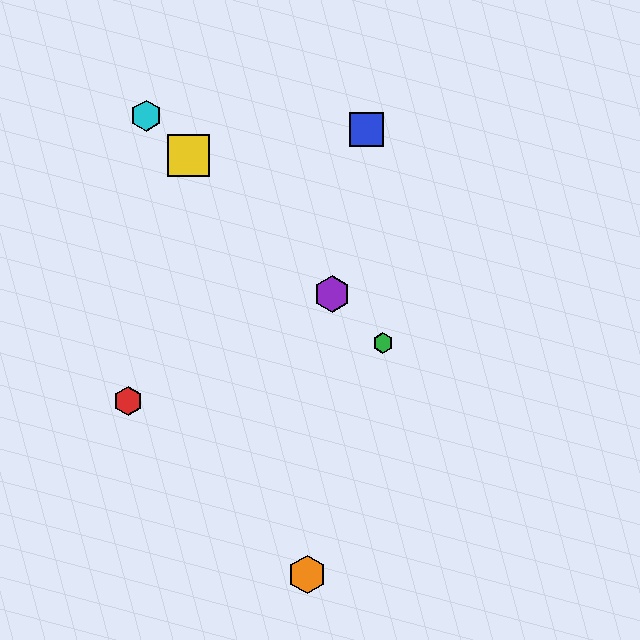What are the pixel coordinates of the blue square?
The blue square is at (366, 129).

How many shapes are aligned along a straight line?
4 shapes (the green hexagon, the yellow square, the purple hexagon, the cyan hexagon) are aligned along a straight line.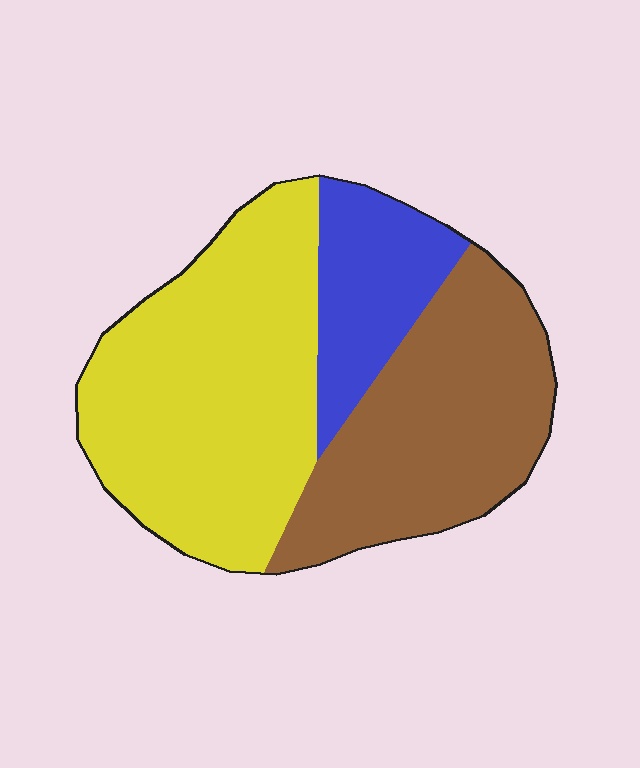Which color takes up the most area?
Yellow, at roughly 50%.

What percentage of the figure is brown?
Brown covers 36% of the figure.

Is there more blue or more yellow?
Yellow.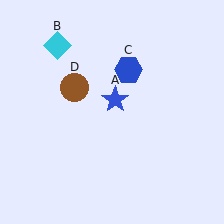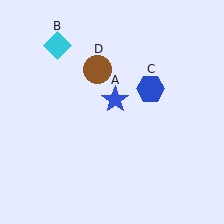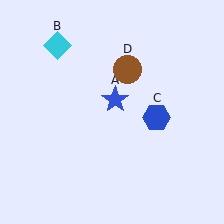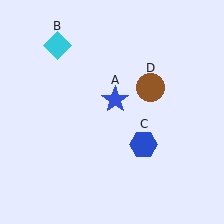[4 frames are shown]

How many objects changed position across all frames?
2 objects changed position: blue hexagon (object C), brown circle (object D).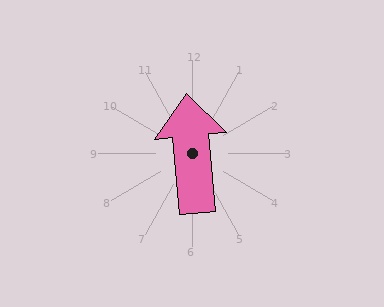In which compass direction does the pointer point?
North.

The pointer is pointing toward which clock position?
Roughly 12 o'clock.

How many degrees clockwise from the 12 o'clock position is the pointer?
Approximately 354 degrees.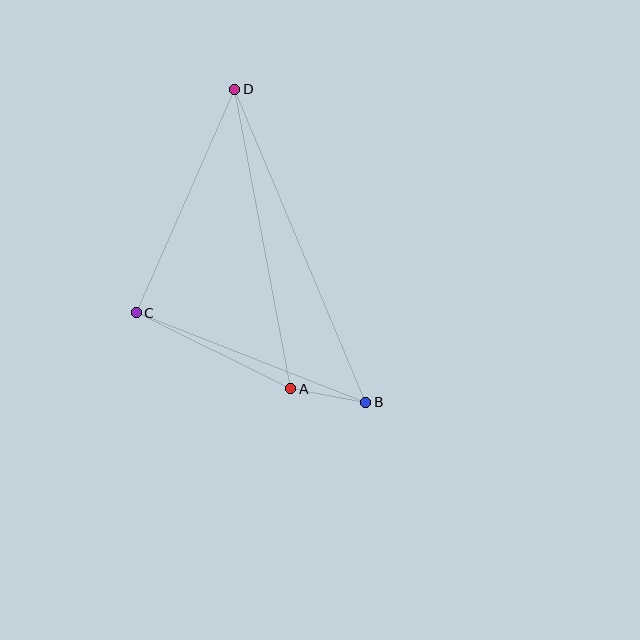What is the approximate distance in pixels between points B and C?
The distance between B and C is approximately 246 pixels.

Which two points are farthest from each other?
Points B and D are farthest from each other.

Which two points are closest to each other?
Points A and B are closest to each other.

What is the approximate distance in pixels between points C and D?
The distance between C and D is approximately 245 pixels.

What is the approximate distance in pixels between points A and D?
The distance between A and D is approximately 305 pixels.